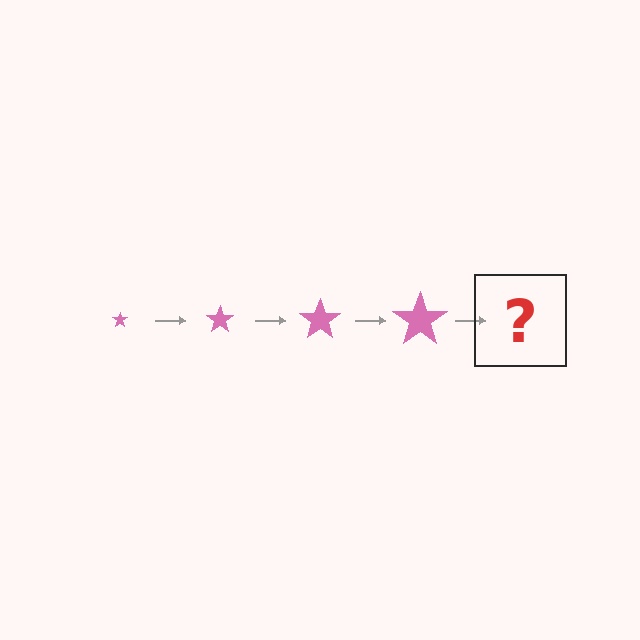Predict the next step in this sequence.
The next step is a pink star, larger than the previous one.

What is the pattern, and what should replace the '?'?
The pattern is that the star gets progressively larger each step. The '?' should be a pink star, larger than the previous one.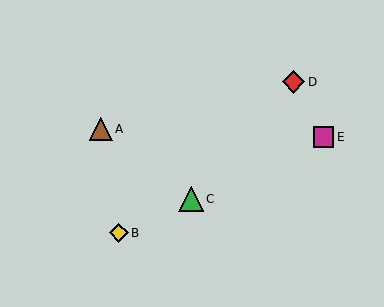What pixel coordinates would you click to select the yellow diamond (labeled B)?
Click at (119, 233) to select the yellow diamond B.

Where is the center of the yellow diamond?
The center of the yellow diamond is at (119, 233).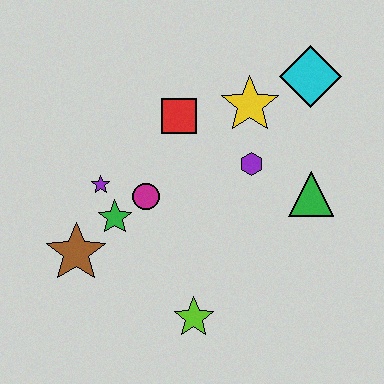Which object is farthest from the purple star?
The cyan diamond is farthest from the purple star.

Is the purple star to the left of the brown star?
No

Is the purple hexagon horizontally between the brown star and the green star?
No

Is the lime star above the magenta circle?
No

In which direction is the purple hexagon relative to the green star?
The purple hexagon is to the right of the green star.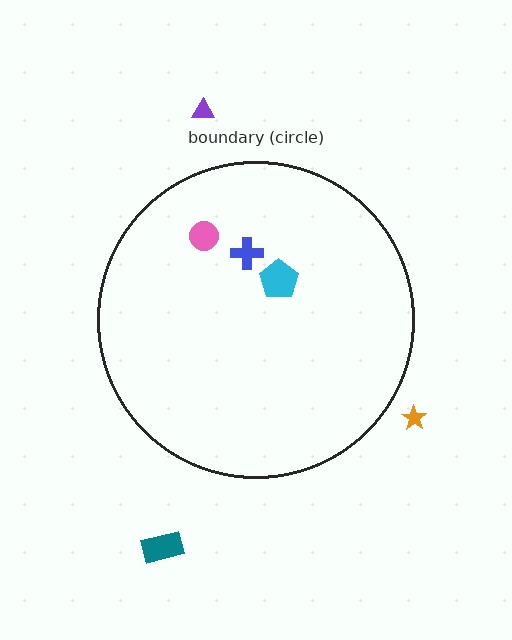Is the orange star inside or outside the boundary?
Outside.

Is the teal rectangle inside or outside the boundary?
Outside.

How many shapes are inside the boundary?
3 inside, 3 outside.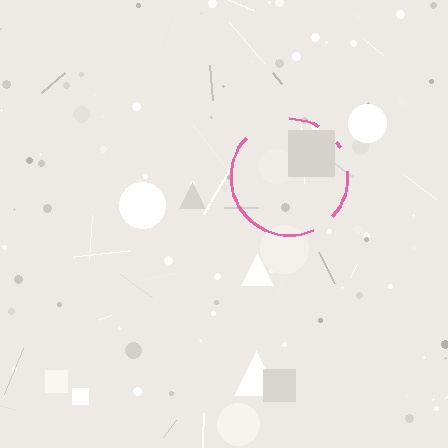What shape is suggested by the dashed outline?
The dashed outline suggests a circle.